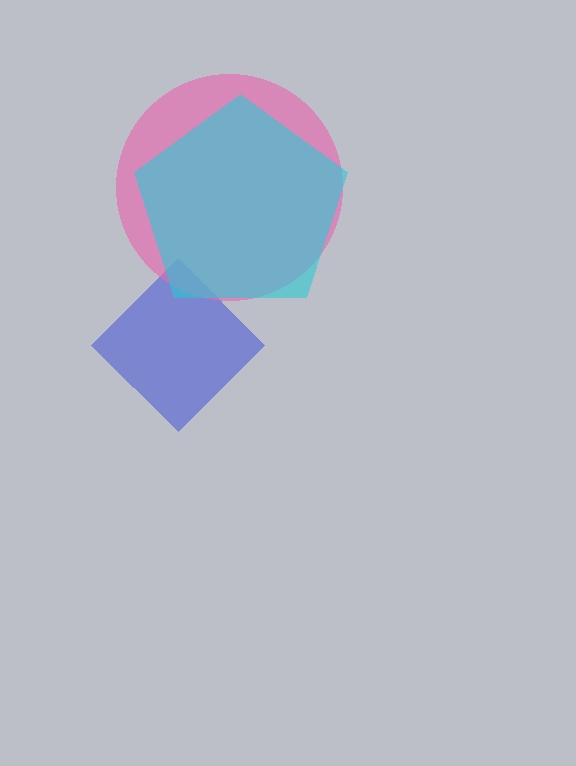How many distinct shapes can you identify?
There are 3 distinct shapes: a blue diamond, a pink circle, a cyan pentagon.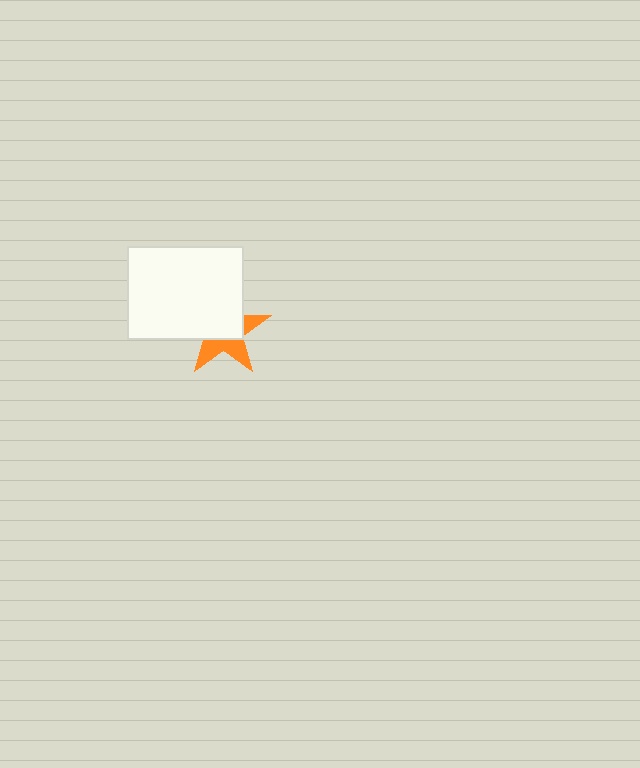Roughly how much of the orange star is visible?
A small part of it is visible (roughly 43%).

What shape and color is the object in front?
The object in front is a white rectangle.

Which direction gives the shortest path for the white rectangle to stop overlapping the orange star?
Moving toward the upper-left gives the shortest separation.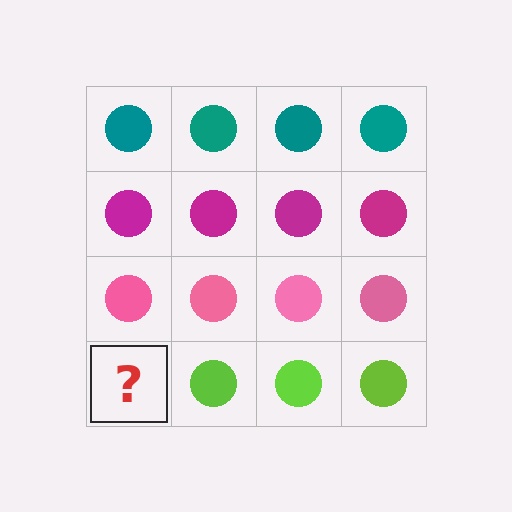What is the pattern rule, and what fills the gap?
The rule is that each row has a consistent color. The gap should be filled with a lime circle.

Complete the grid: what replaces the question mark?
The question mark should be replaced with a lime circle.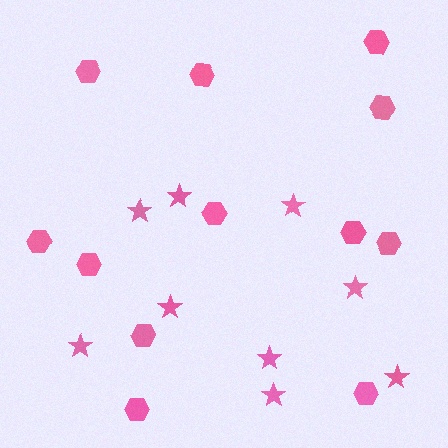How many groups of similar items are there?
There are 2 groups: one group of hexagons (12) and one group of stars (9).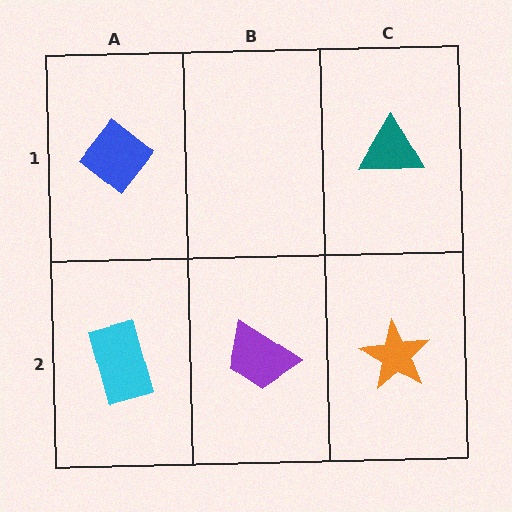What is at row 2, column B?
A purple trapezoid.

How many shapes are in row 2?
3 shapes.